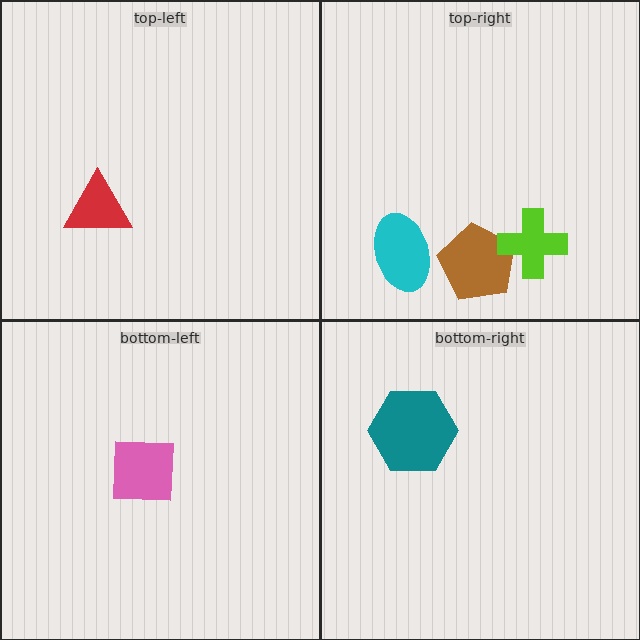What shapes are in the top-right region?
The brown pentagon, the cyan ellipse, the lime cross.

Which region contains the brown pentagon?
The top-right region.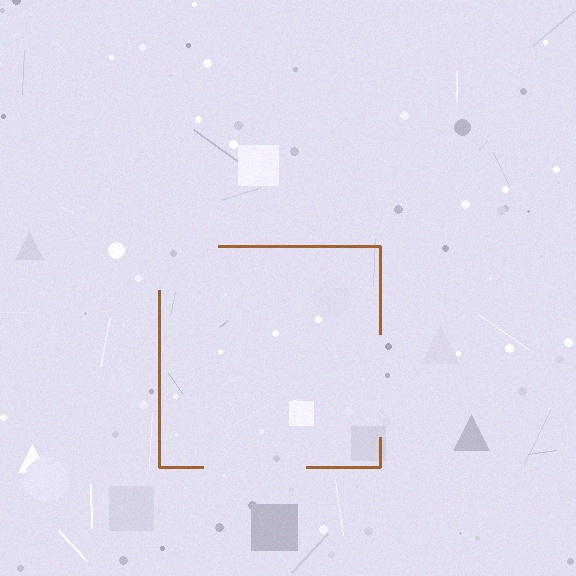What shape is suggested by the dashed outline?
The dashed outline suggests a square.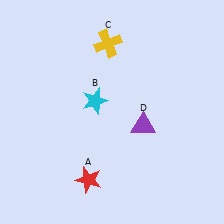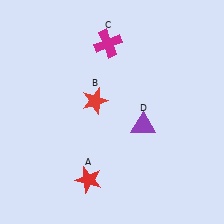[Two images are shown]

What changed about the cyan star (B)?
In Image 1, B is cyan. In Image 2, it changed to red.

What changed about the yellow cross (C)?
In Image 1, C is yellow. In Image 2, it changed to magenta.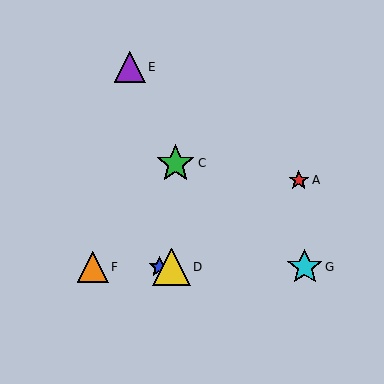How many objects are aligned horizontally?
4 objects (B, D, F, G) are aligned horizontally.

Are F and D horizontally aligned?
Yes, both are at y≈267.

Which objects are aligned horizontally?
Objects B, D, F, G are aligned horizontally.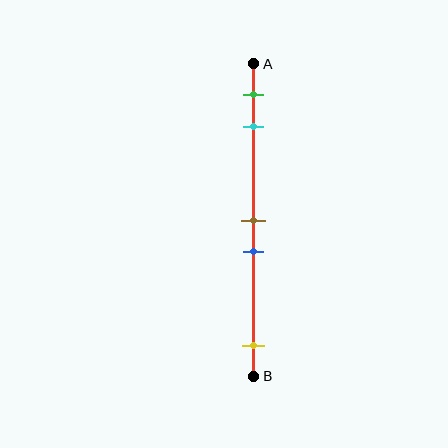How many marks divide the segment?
There are 5 marks dividing the segment.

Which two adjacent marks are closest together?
The brown and blue marks are the closest adjacent pair.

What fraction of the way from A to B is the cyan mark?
The cyan mark is approximately 20% (0.2) of the way from A to B.